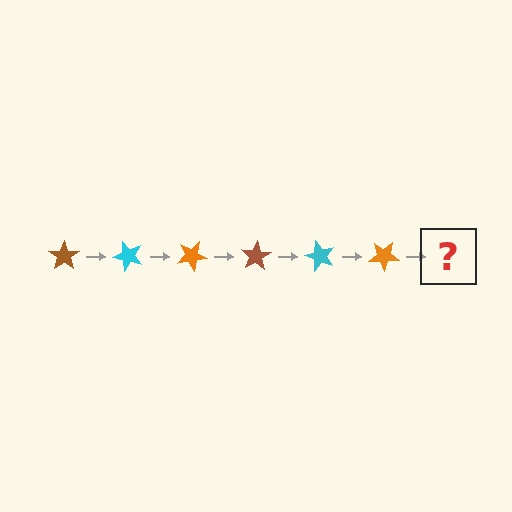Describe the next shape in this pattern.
It should be a brown star, rotated 300 degrees from the start.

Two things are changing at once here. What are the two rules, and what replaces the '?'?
The two rules are that it rotates 50 degrees each step and the color cycles through brown, cyan, and orange. The '?' should be a brown star, rotated 300 degrees from the start.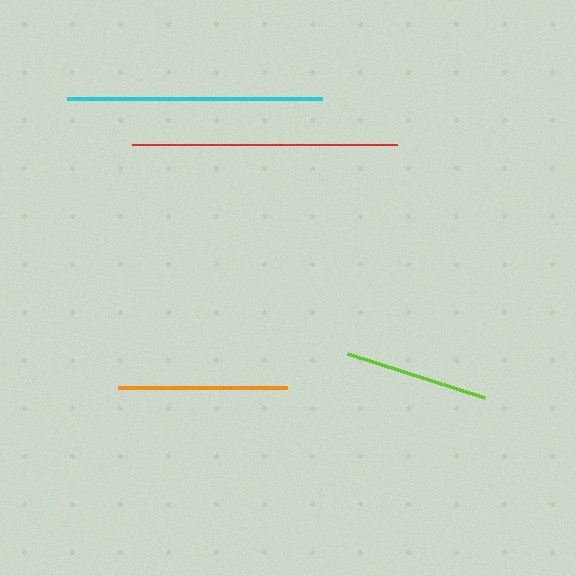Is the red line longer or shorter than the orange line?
The red line is longer than the orange line.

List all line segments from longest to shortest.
From longest to shortest: red, cyan, orange, lime.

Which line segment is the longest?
The red line is the longest at approximately 265 pixels.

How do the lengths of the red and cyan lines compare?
The red and cyan lines are approximately the same length.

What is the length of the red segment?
The red segment is approximately 265 pixels long.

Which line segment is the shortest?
The lime line is the shortest at approximately 143 pixels.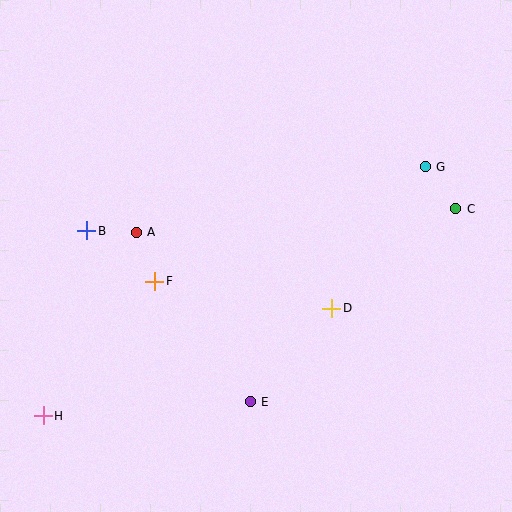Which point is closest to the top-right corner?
Point G is closest to the top-right corner.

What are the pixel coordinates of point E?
Point E is at (250, 402).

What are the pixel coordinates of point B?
Point B is at (87, 231).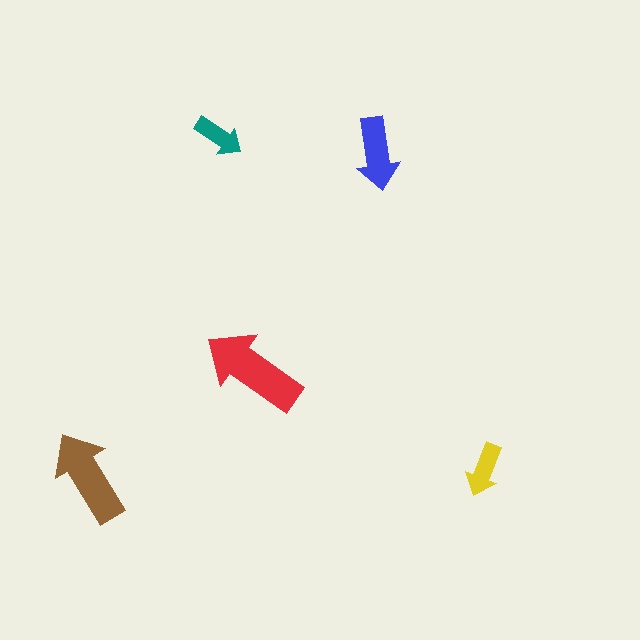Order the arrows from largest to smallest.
the red one, the brown one, the blue one, the yellow one, the teal one.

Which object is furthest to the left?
The brown arrow is leftmost.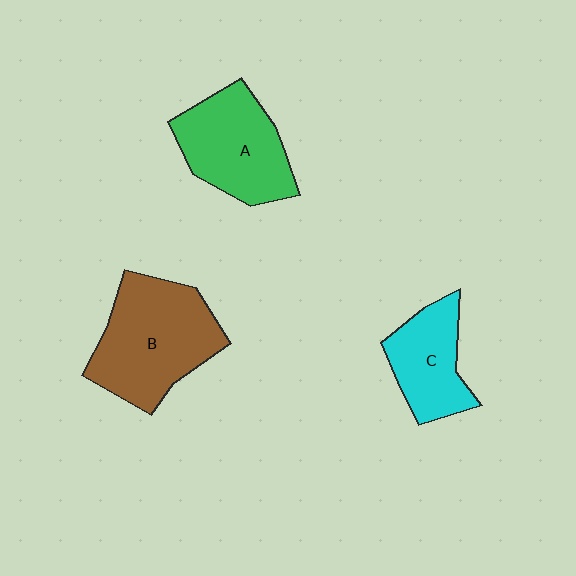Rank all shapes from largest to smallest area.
From largest to smallest: B (brown), A (green), C (cyan).